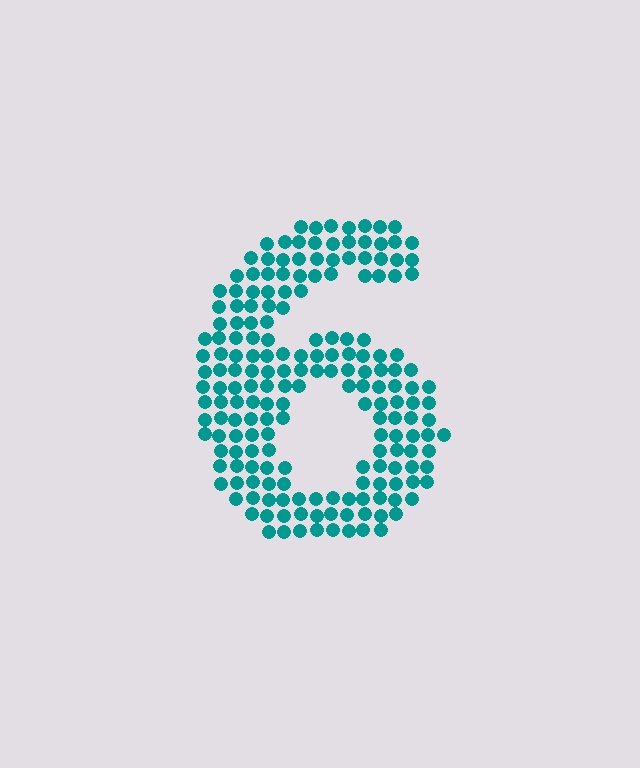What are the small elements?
The small elements are circles.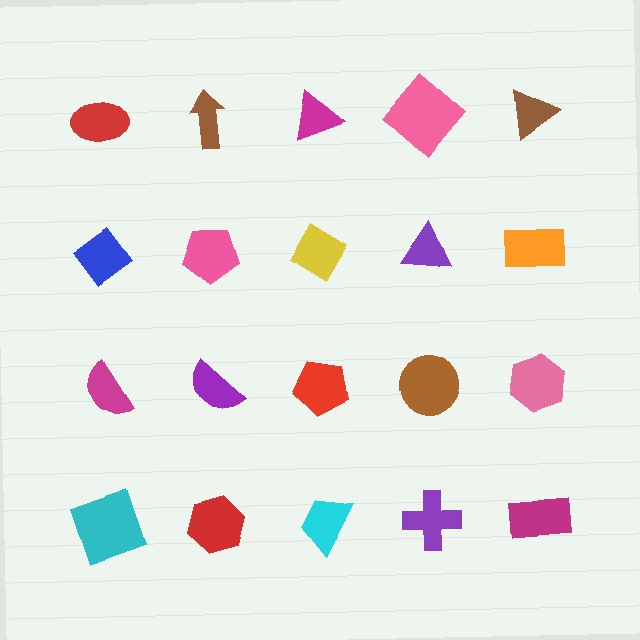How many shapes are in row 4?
5 shapes.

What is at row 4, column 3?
A cyan trapezoid.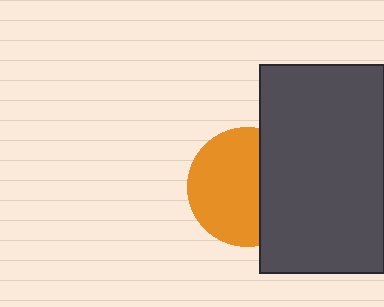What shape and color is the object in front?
The object in front is a dark gray rectangle.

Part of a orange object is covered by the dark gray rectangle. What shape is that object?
It is a circle.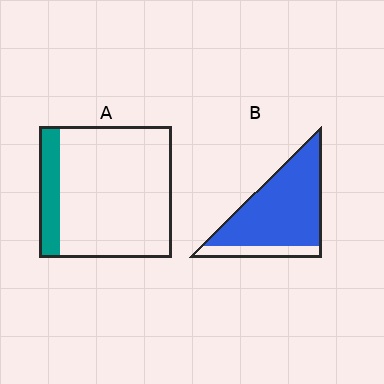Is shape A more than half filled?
No.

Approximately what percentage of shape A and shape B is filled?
A is approximately 15% and B is approximately 85%.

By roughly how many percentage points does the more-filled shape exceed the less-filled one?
By roughly 65 percentage points (B over A).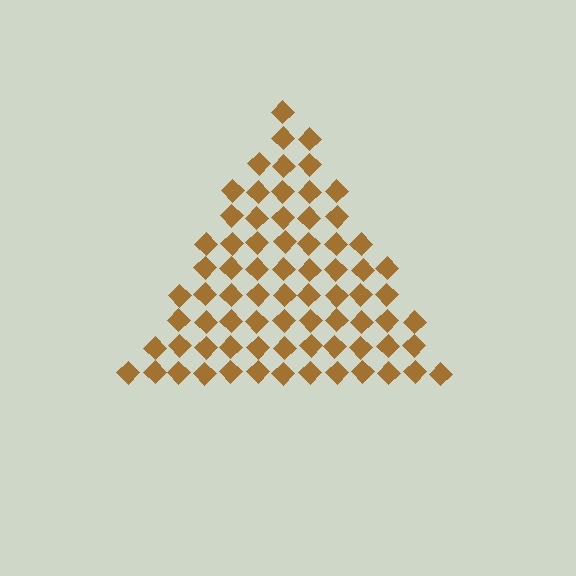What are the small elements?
The small elements are diamonds.